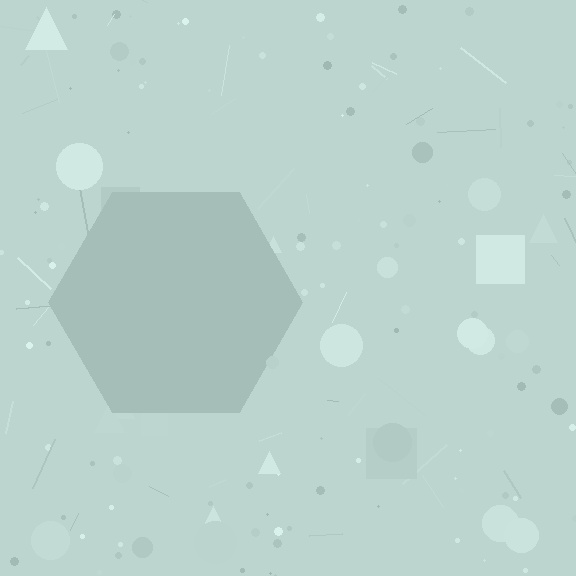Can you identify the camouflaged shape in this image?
The camouflaged shape is a hexagon.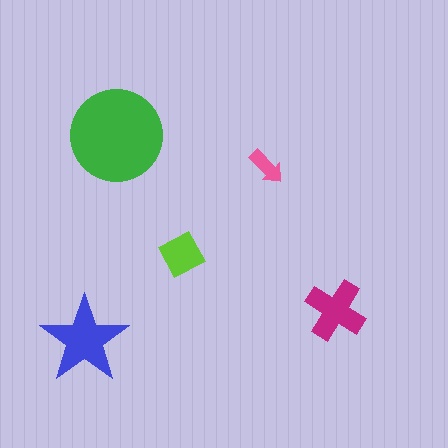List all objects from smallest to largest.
The pink arrow, the lime diamond, the magenta cross, the blue star, the green circle.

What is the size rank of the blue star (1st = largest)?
2nd.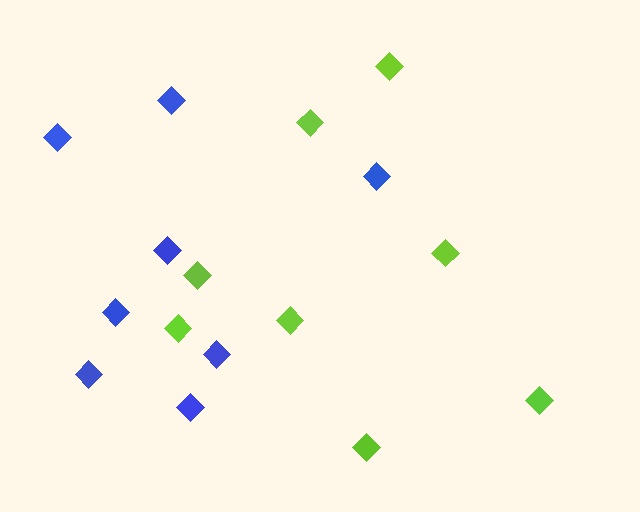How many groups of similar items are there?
There are 2 groups: one group of blue diamonds (8) and one group of lime diamonds (8).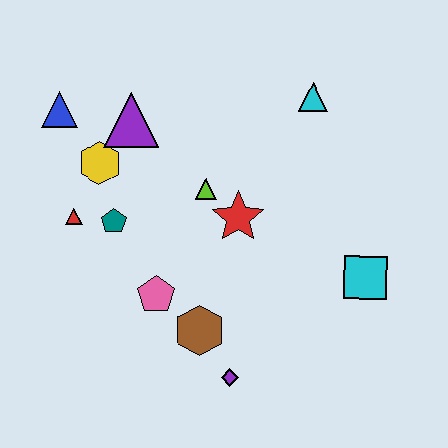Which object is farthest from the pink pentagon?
The cyan triangle is farthest from the pink pentagon.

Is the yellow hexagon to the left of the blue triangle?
No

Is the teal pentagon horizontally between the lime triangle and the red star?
No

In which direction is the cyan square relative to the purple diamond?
The cyan square is to the right of the purple diamond.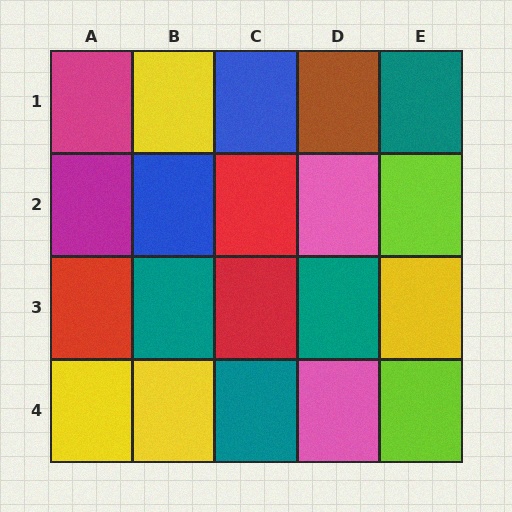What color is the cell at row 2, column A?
Magenta.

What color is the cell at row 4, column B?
Yellow.